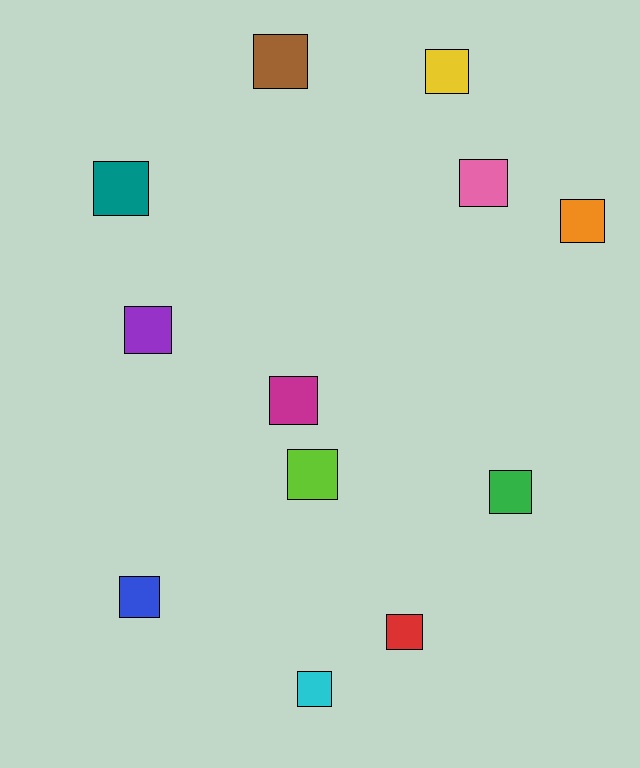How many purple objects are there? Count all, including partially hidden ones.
There is 1 purple object.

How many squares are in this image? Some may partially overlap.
There are 12 squares.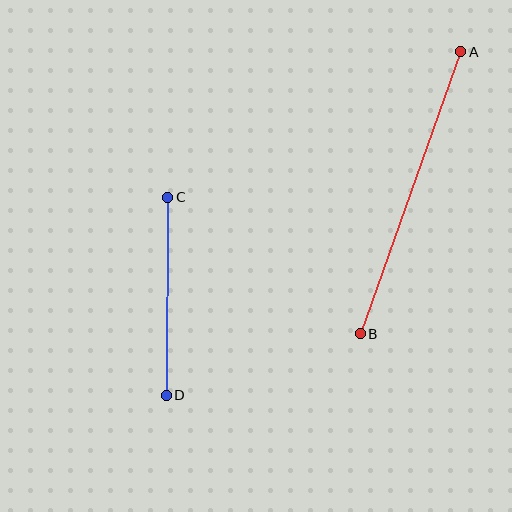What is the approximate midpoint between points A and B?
The midpoint is at approximately (411, 193) pixels.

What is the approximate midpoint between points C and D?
The midpoint is at approximately (167, 296) pixels.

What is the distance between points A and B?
The distance is approximately 300 pixels.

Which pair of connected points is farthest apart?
Points A and B are farthest apart.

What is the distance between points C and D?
The distance is approximately 198 pixels.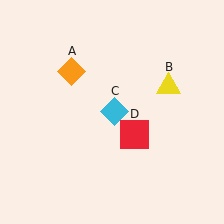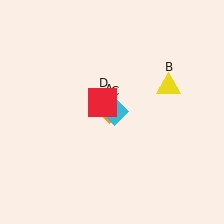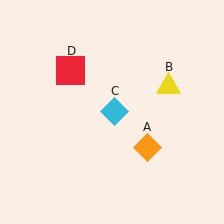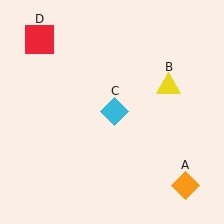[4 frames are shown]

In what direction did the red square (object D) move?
The red square (object D) moved up and to the left.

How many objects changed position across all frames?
2 objects changed position: orange diamond (object A), red square (object D).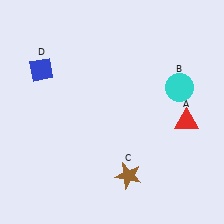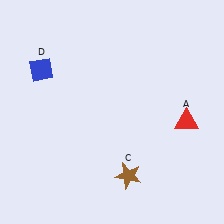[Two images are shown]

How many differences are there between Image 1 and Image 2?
There is 1 difference between the two images.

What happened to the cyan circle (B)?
The cyan circle (B) was removed in Image 2. It was in the top-right area of Image 1.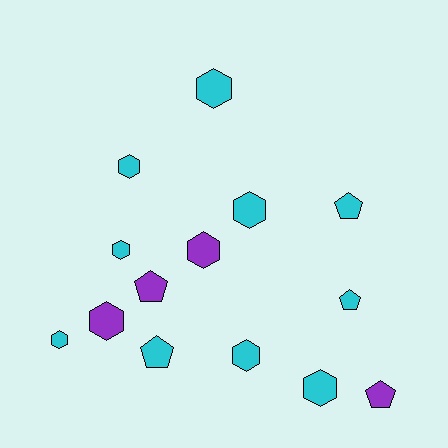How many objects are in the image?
There are 14 objects.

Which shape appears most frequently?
Hexagon, with 9 objects.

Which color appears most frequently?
Cyan, with 10 objects.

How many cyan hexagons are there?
There are 7 cyan hexagons.